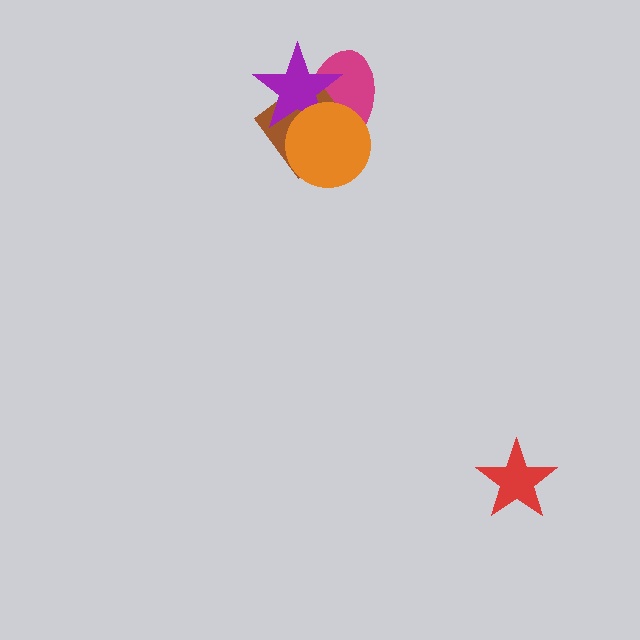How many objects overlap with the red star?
0 objects overlap with the red star.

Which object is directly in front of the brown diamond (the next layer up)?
The purple star is directly in front of the brown diamond.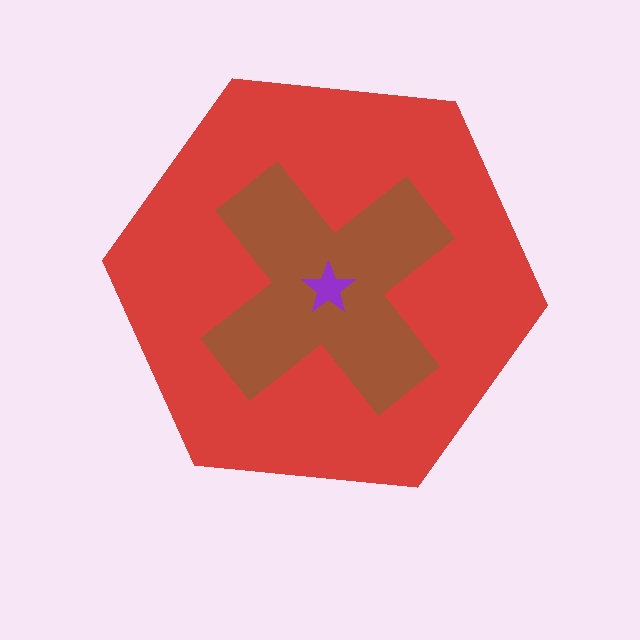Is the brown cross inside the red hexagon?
Yes.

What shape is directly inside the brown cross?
The purple star.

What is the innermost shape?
The purple star.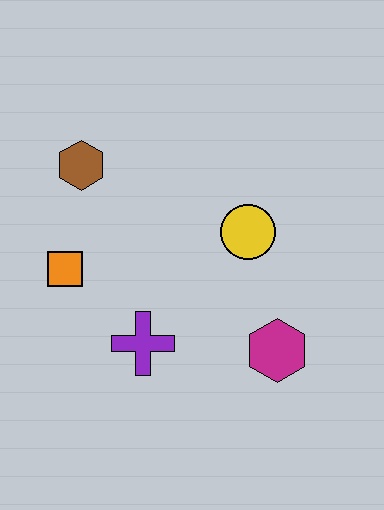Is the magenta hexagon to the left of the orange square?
No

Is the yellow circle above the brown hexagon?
No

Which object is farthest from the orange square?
The magenta hexagon is farthest from the orange square.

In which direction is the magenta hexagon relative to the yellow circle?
The magenta hexagon is below the yellow circle.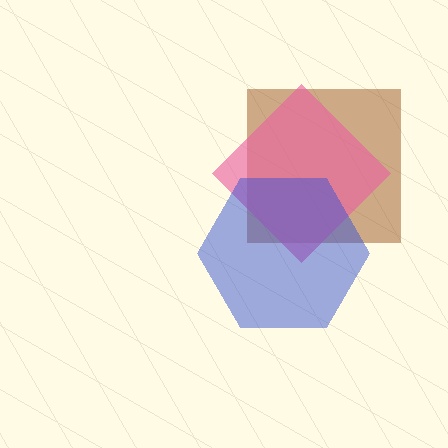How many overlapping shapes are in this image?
There are 3 overlapping shapes in the image.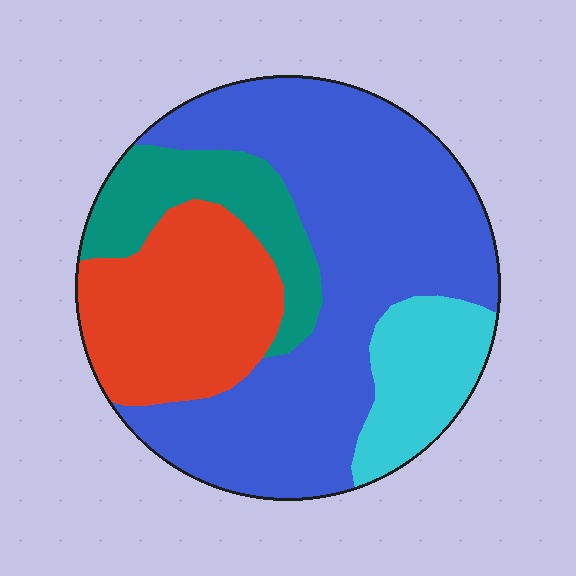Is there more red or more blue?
Blue.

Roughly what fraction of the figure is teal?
Teal covers about 15% of the figure.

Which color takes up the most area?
Blue, at roughly 50%.